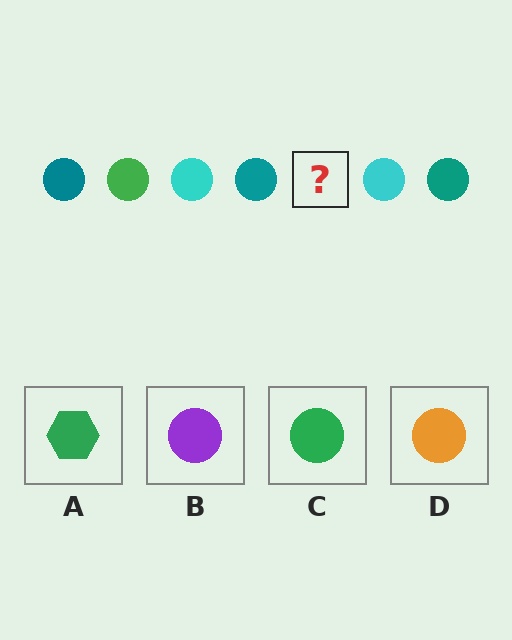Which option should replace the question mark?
Option C.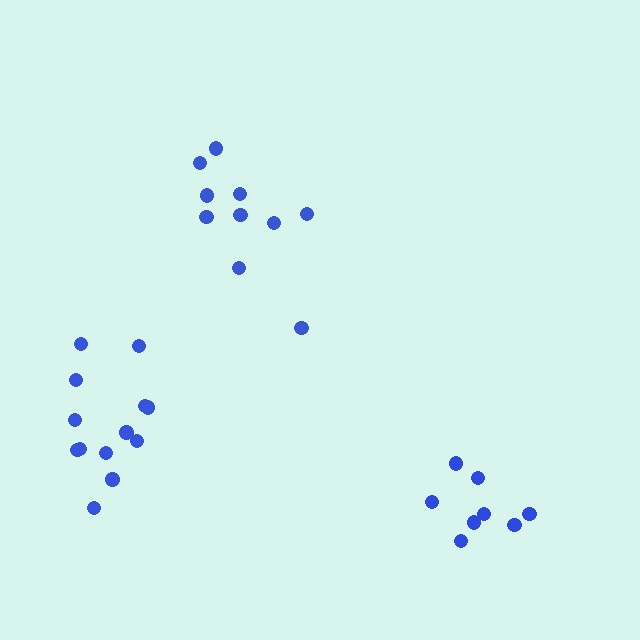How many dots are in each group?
Group 1: 10 dots, Group 2: 13 dots, Group 3: 8 dots (31 total).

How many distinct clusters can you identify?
There are 3 distinct clusters.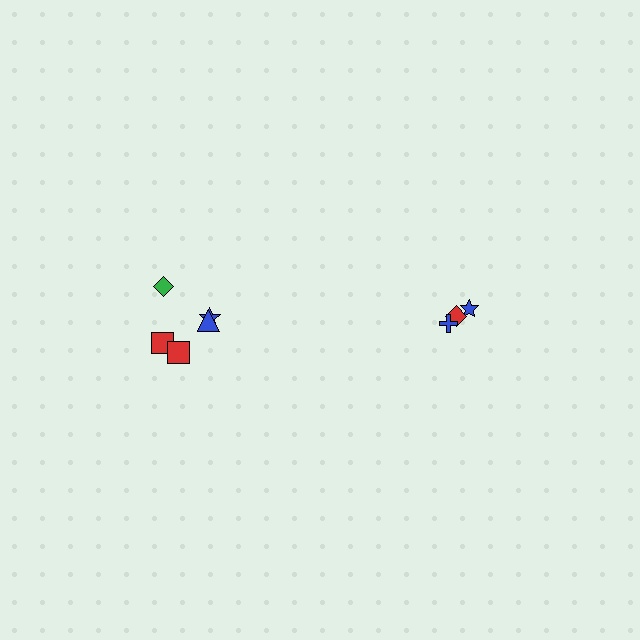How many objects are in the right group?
There are 3 objects.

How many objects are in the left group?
There are 5 objects.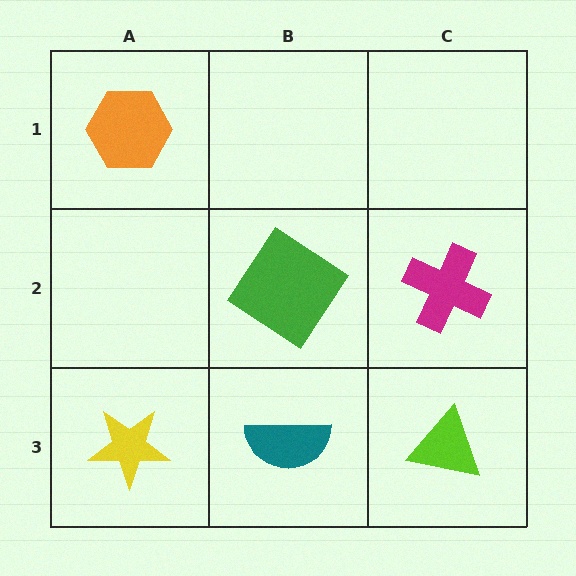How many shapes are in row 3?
3 shapes.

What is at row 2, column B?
A green diamond.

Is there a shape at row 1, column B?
No, that cell is empty.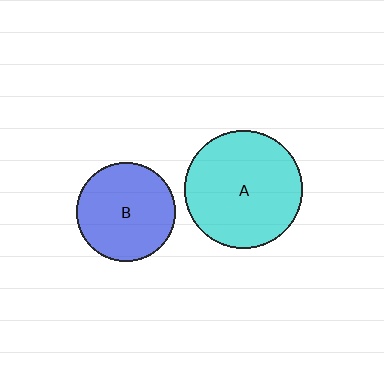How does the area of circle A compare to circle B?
Approximately 1.4 times.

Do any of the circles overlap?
No, none of the circles overlap.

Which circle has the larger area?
Circle A (cyan).